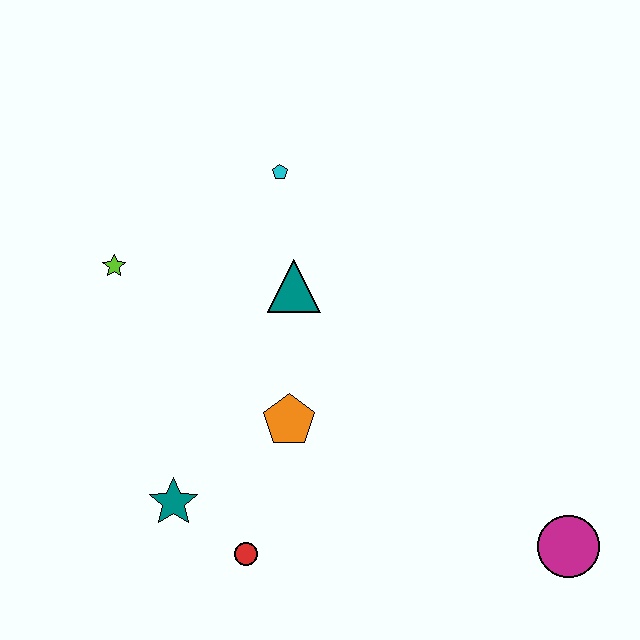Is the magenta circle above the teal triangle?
No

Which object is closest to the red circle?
The teal star is closest to the red circle.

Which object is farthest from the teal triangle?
The magenta circle is farthest from the teal triangle.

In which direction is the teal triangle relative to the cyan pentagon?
The teal triangle is below the cyan pentagon.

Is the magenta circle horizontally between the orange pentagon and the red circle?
No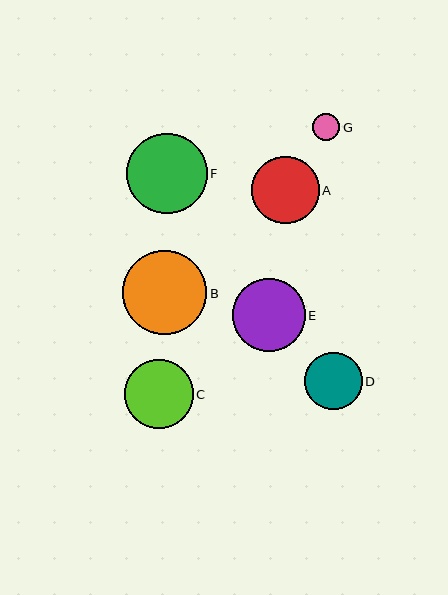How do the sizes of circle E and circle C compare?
Circle E and circle C are approximately the same size.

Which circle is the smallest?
Circle G is the smallest with a size of approximately 27 pixels.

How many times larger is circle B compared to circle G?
Circle B is approximately 3.1 times the size of circle G.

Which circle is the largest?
Circle B is the largest with a size of approximately 84 pixels.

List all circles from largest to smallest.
From largest to smallest: B, F, E, C, A, D, G.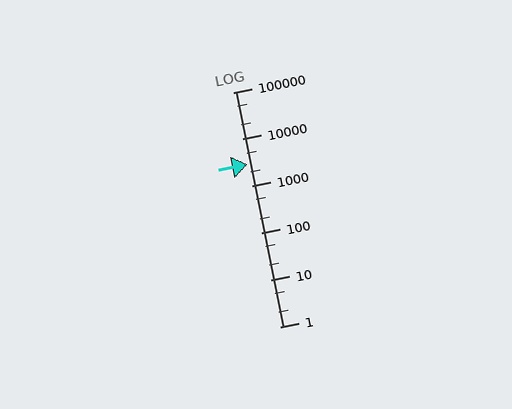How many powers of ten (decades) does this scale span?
The scale spans 5 decades, from 1 to 100000.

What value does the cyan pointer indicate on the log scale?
The pointer indicates approximately 2900.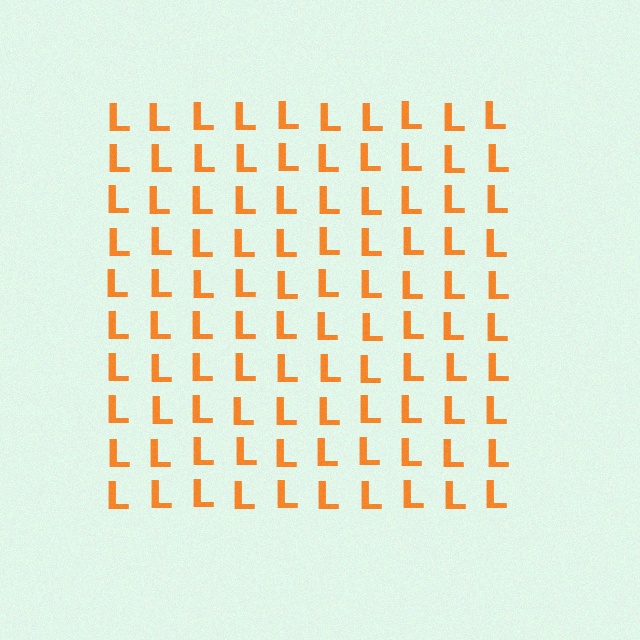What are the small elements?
The small elements are letter L's.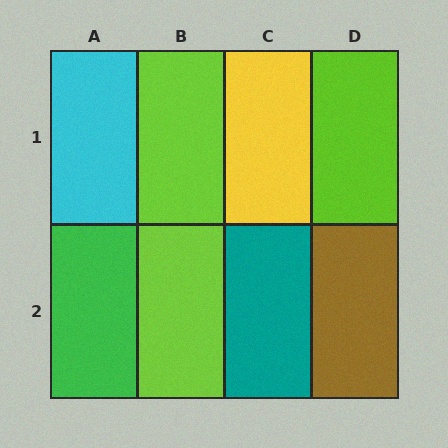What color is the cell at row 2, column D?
Brown.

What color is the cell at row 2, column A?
Green.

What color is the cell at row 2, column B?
Lime.